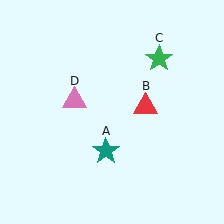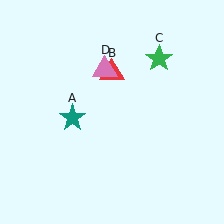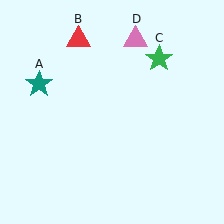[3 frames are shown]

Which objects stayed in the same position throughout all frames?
Green star (object C) remained stationary.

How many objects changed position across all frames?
3 objects changed position: teal star (object A), red triangle (object B), pink triangle (object D).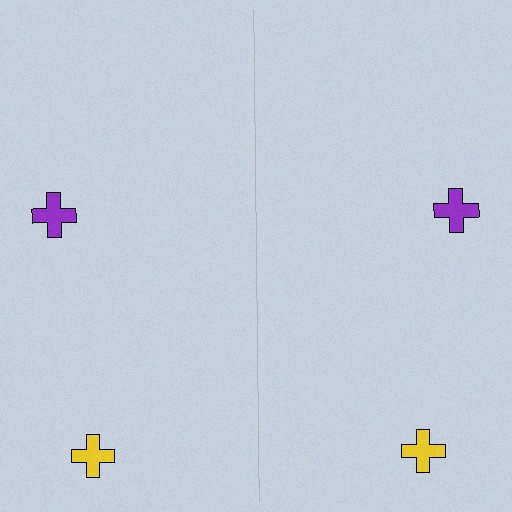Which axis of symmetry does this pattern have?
The pattern has a vertical axis of symmetry running through the center of the image.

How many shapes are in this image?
There are 4 shapes in this image.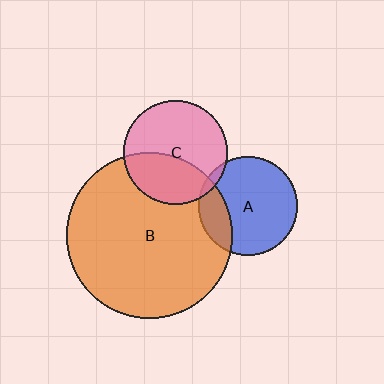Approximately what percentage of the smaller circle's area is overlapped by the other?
Approximately 20%.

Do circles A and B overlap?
Yes.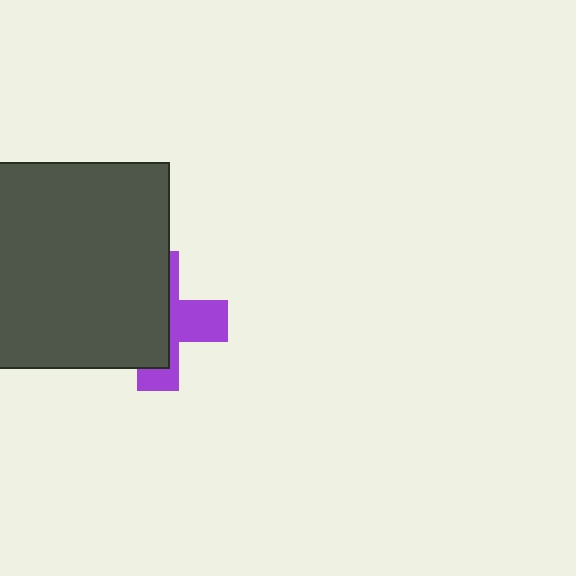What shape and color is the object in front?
The object in front is a dark gray rectangle.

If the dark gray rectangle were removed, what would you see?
You would see the complete purple cross.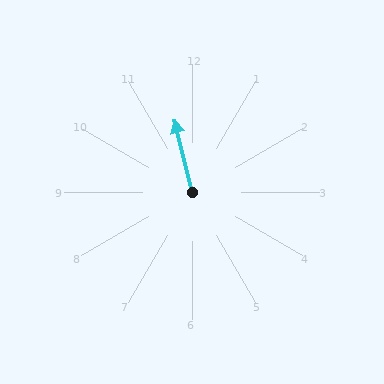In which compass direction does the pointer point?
North.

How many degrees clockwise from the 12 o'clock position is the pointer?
Approximately 346 degrees.